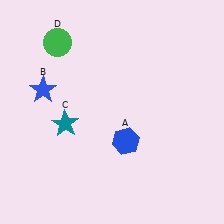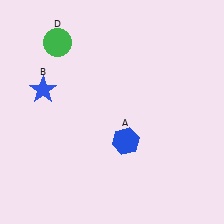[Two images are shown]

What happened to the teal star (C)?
The teal star (C) was removed in Image 2. It was in the bottom-left area of Image 1.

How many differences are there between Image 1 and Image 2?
There is 1 difference between the two images.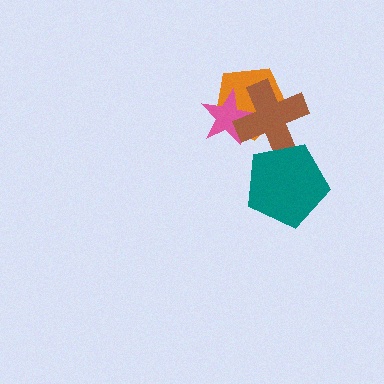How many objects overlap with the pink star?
2 objects overlap with the pink star.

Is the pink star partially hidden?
Yes, it is partially covered by another shape.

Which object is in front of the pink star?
The brown cross is in front of the pink star.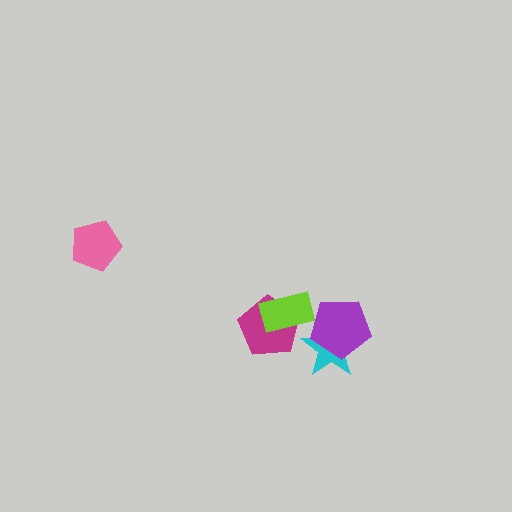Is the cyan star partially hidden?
Yes, it is partially covered by another shape.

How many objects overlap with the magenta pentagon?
1 object overlaps with the magenta pentagon.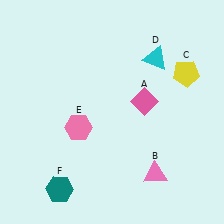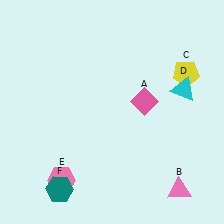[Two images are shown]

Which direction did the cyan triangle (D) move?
The cyan triangle (D) moved down.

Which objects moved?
The objects that moved are: the pink triangle (B), the cyan triangle (D), the pink hexagon (E).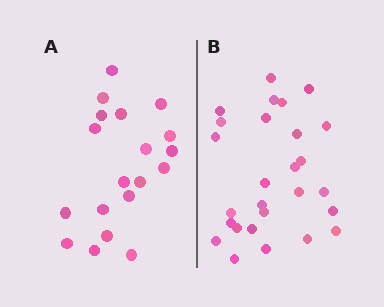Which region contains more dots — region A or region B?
Region B (the right region) has more dots.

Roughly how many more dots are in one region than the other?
Region B has roughly 8 or so more dots than region A.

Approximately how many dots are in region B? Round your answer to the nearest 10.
About 30 dots. (The exact count is 27, which rounds to 30.)